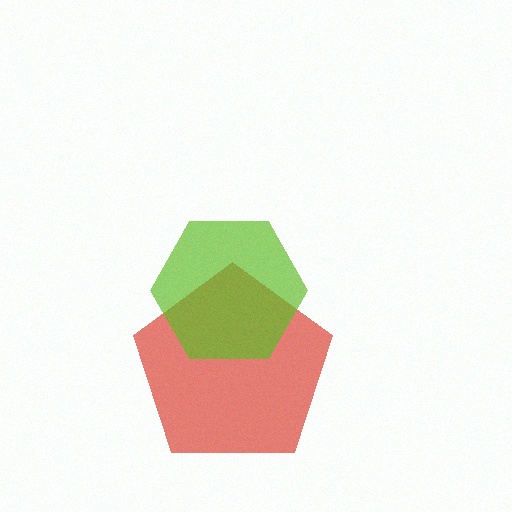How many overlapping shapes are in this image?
There are 2 overlapping shapes in the image.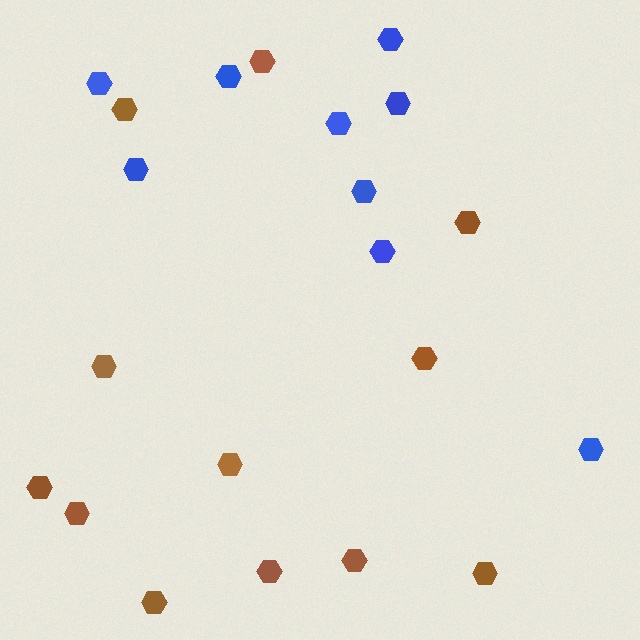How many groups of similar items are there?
There are 2 groups: one group of brown hexagons (12) and one group of blue hexagons (9).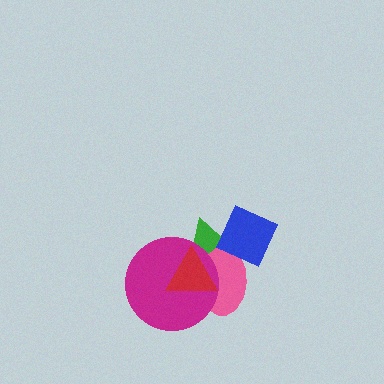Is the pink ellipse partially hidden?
Yes, it is partially covered by another shape.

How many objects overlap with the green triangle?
4 objects overlap with the green triangle.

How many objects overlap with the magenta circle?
3 objects overlap with the magenta circle.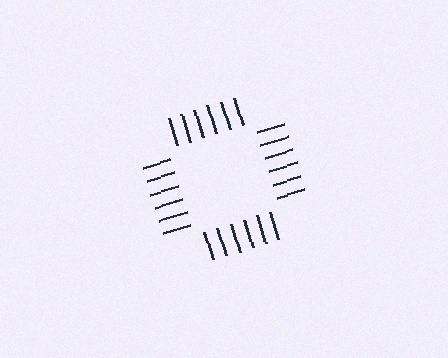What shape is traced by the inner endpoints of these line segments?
An illusory square — the line segments terminate on its edges but no continuous stroke is drawn.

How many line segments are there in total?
24 — 6 along each of the 4 edges.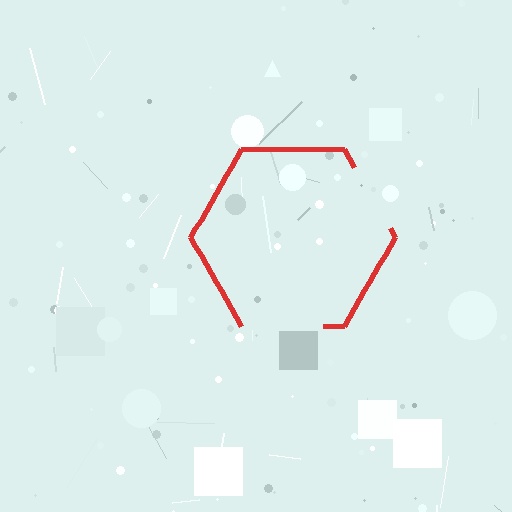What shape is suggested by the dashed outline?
The dashed outline suggests a hexagon.